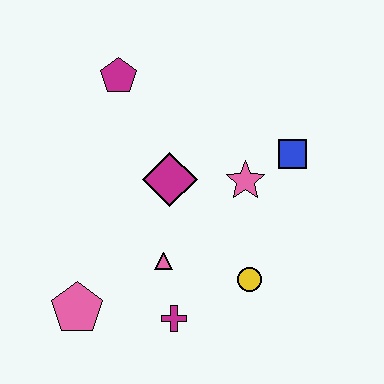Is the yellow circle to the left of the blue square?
Yes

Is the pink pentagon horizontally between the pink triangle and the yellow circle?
No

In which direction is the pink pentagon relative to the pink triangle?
The pink pentagon is to the left of the pink triangle.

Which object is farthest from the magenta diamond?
The pink pentagon is farthest from the magenta diamond.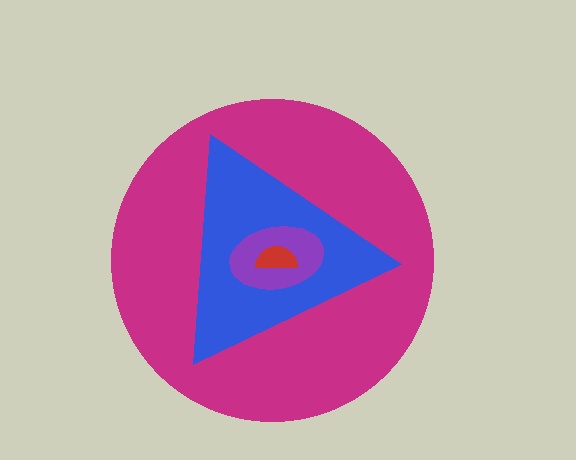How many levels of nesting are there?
4.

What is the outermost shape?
The magenta circle.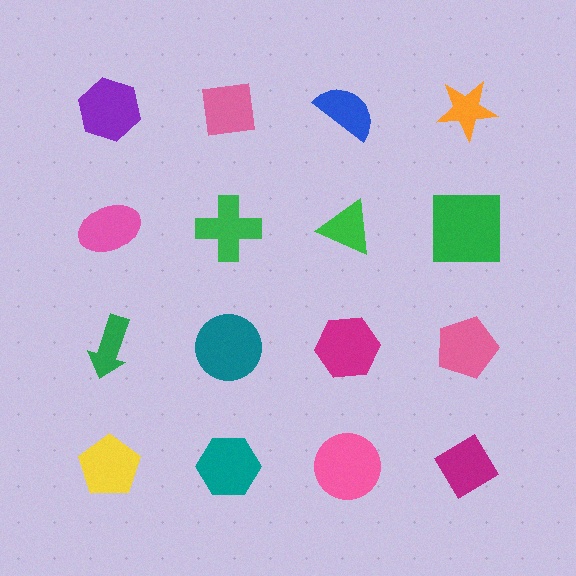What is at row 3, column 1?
A green arrow.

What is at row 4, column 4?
A magenta diamond.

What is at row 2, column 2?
A green cross.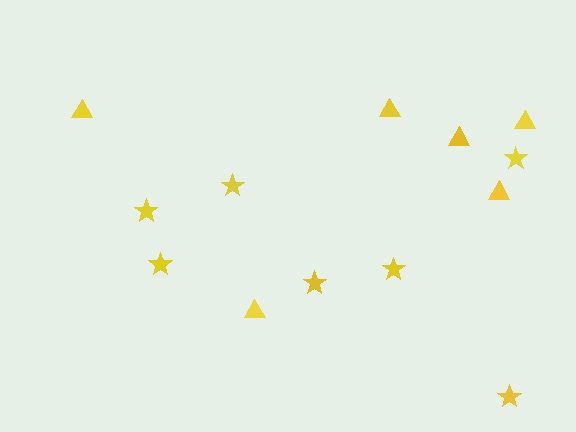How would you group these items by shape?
There are 2 groups: one group of stars (7) and one group of triangles (6).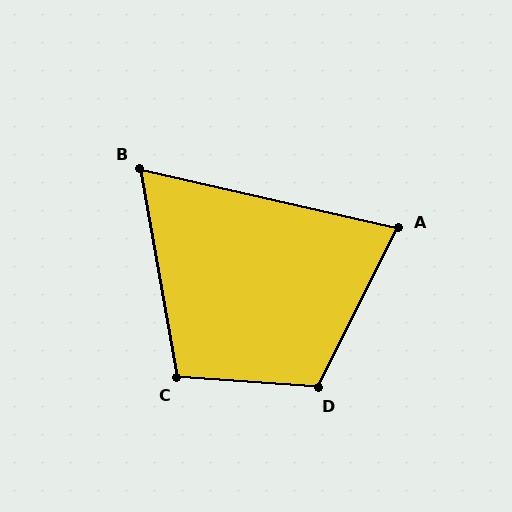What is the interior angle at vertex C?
Approximately 104 degrees (obtuse).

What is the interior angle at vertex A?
Approximately 76 degrees (acute).